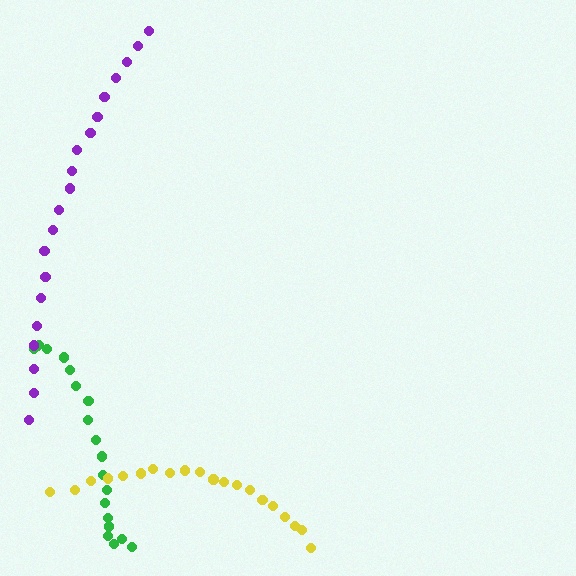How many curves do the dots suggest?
There are 3 distinct paths.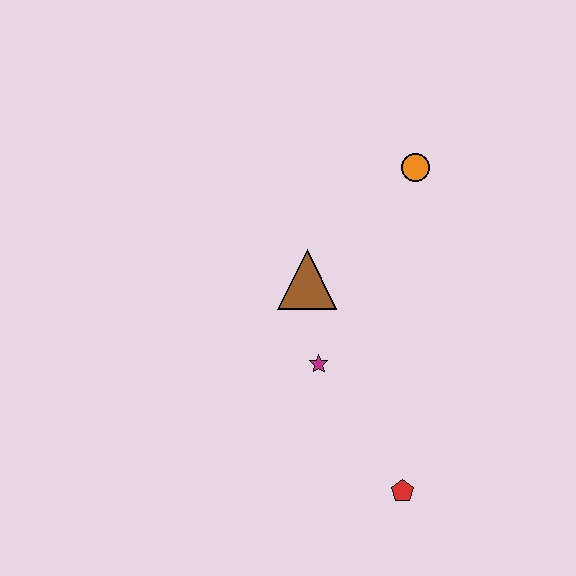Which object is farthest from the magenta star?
The orange circle is farthest from the magenta star.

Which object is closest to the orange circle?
The brown triangle is closest to the orange circle.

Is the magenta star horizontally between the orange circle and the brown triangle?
Yes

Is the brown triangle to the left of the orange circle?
Yes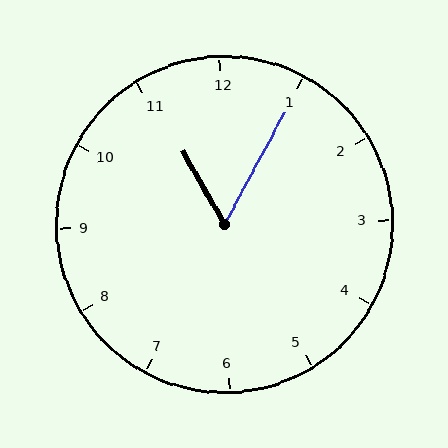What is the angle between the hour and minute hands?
Approximately 58 degrees.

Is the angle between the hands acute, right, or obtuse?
It is acute.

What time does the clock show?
11:05.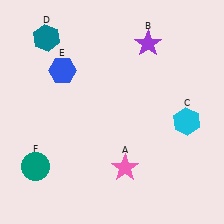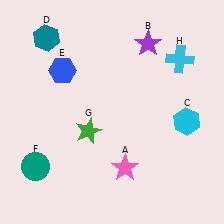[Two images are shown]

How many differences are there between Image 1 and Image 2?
There are 2 differences between the two images.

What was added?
A green star (G), a cyan cross (H) were added in Image 2.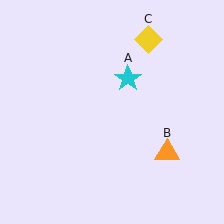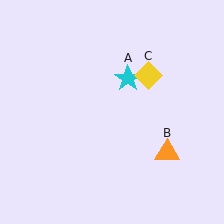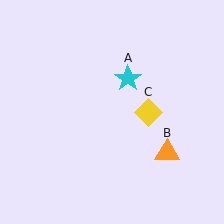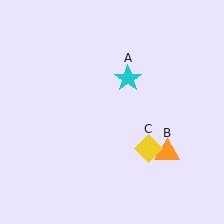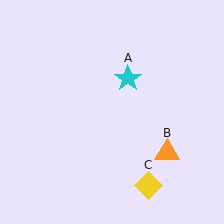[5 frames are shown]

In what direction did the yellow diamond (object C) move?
The yellow diamond (object C) moved down.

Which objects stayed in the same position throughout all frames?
Cyan star (object A) and orange triangle (object B) remained stationary.